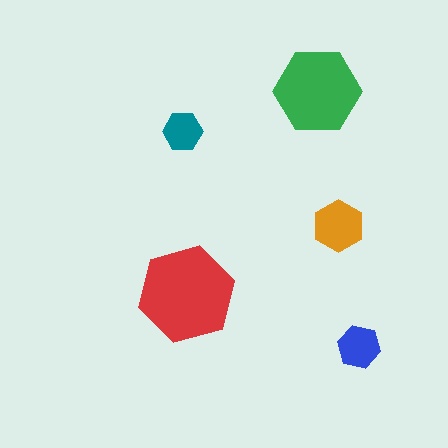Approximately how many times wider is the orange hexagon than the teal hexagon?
About 1.5 times wider.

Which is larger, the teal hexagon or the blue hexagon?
The blue one.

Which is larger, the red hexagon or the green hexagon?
The red one.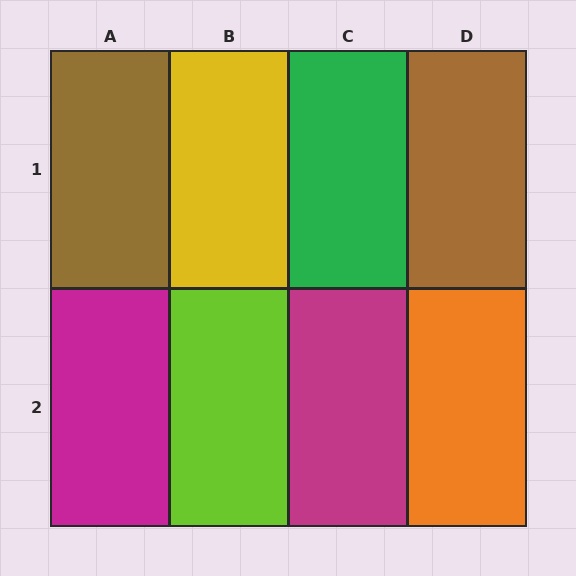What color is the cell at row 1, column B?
Yellow.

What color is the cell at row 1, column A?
Brown.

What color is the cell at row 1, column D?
Brown.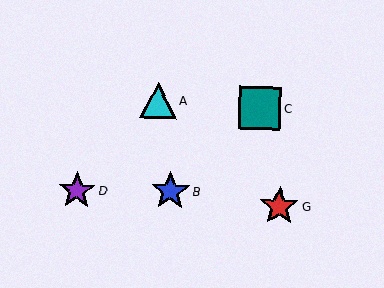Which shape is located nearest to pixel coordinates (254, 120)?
The teal square (labeled C) at (260, 108) is nearest to that location.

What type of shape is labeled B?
Shape B is a blue star.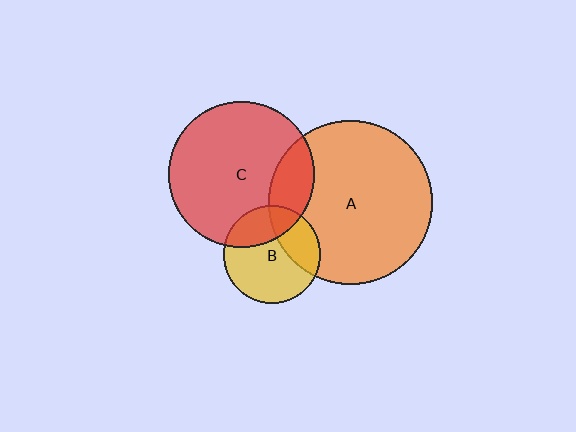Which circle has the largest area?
Circle A (orange).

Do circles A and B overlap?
Yes.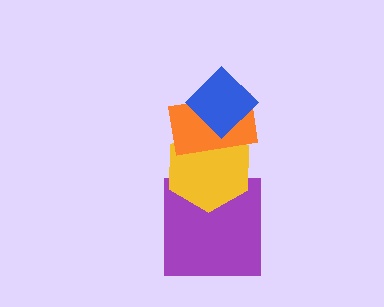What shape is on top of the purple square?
The yellow hexagon is on top of the purple square.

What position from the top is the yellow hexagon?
The yellow hexagon is 3rd from the top.